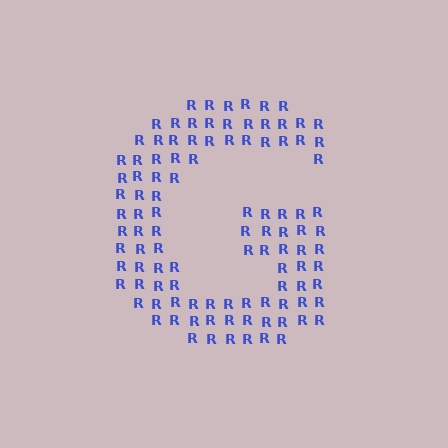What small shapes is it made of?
It is made of small letter R's.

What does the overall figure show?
The overall figure shows the letter G.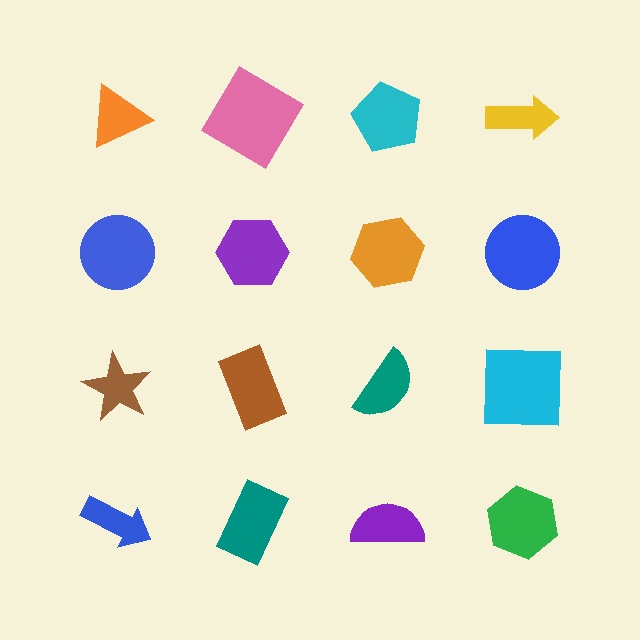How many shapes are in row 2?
4 shapes.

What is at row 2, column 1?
A blue circle.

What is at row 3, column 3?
A teal semicircle.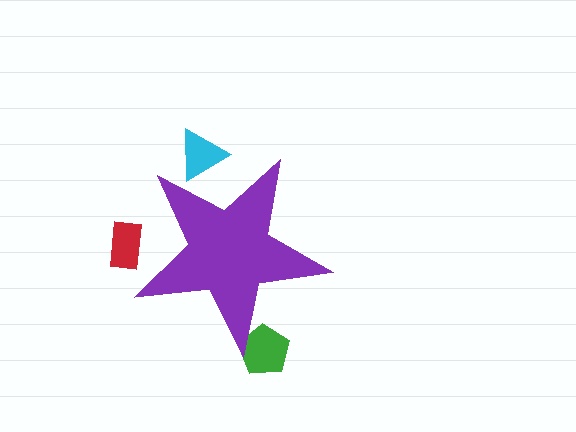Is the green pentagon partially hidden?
Yes, the green pentagon is partially hidden behind the purple star.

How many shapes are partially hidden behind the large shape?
3 shapes are partially hidden.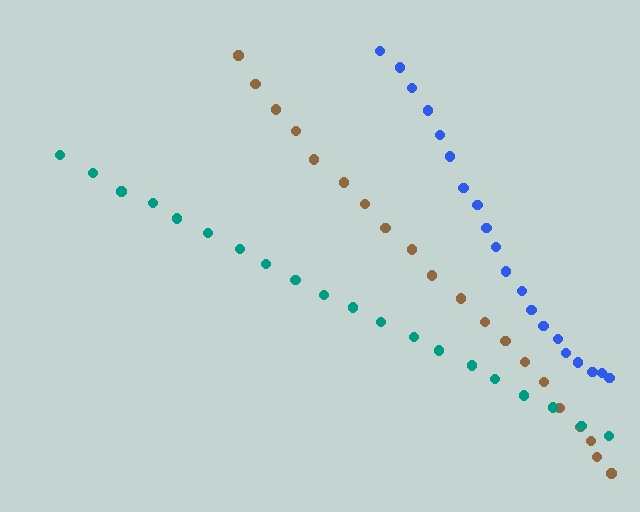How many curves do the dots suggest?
There are 3 distinct paths.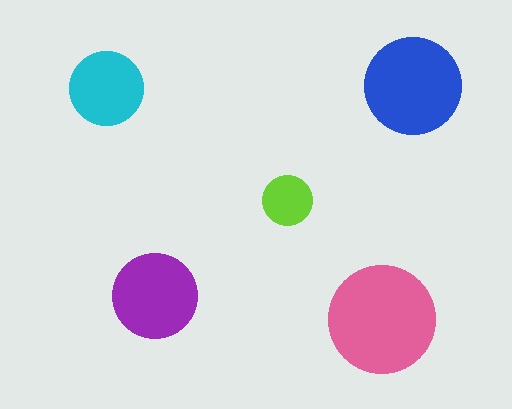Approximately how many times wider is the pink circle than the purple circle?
About 1.5 times wider.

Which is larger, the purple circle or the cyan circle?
The purple one.